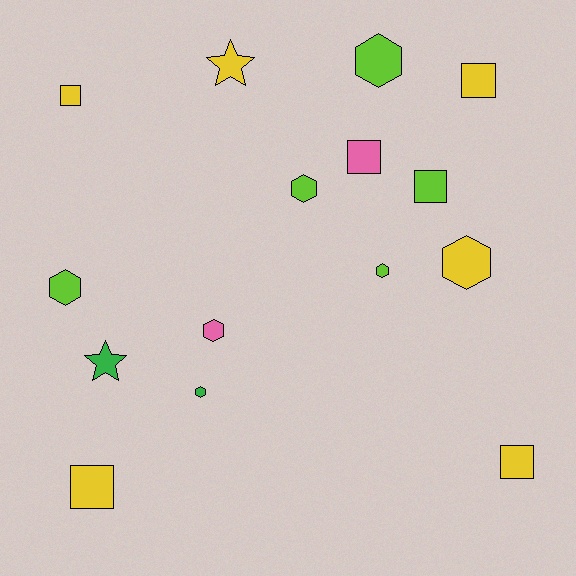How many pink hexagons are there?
There is 1 pink hexagon.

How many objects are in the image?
There are 15 objects.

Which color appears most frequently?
Yellow, with 6 objects.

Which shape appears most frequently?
Hexagon, with 7 objects.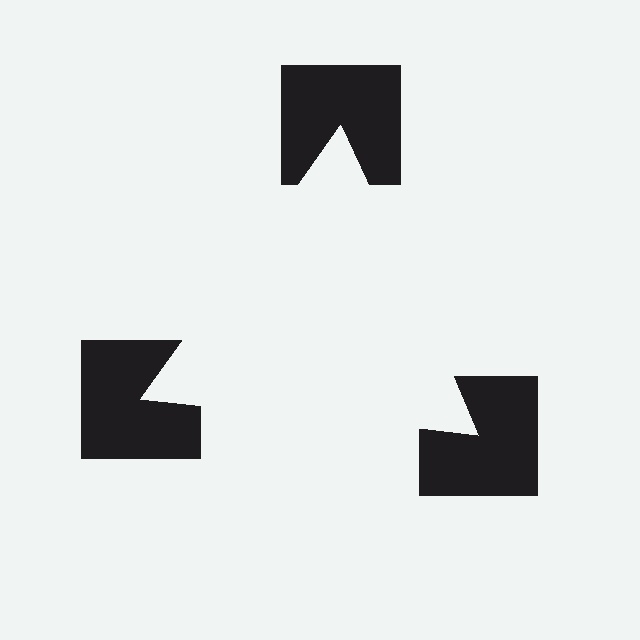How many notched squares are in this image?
There are 3 — one at each vertex of the illusory triangle.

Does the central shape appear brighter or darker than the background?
It typically appears slightly brighter than the background, even though no actual brightness change is drawn.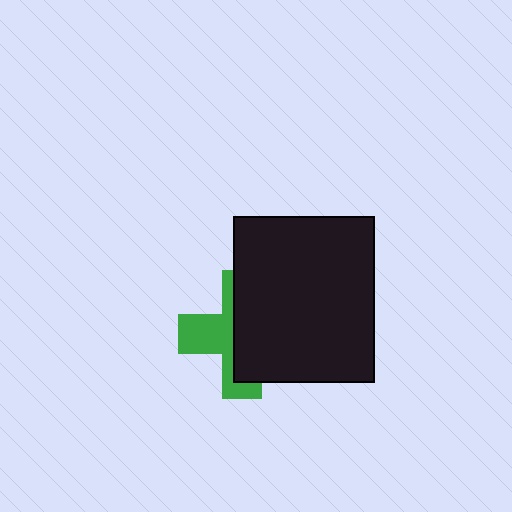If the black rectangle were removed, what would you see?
You would see the complete green cross.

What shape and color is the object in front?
The object in front is a black rectangle.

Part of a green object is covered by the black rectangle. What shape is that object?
It is a cross.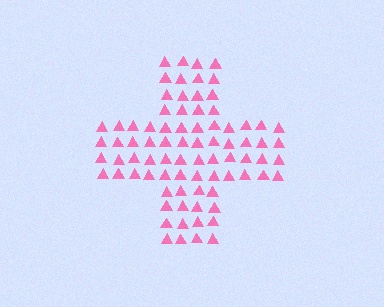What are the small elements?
The small elements are triangles.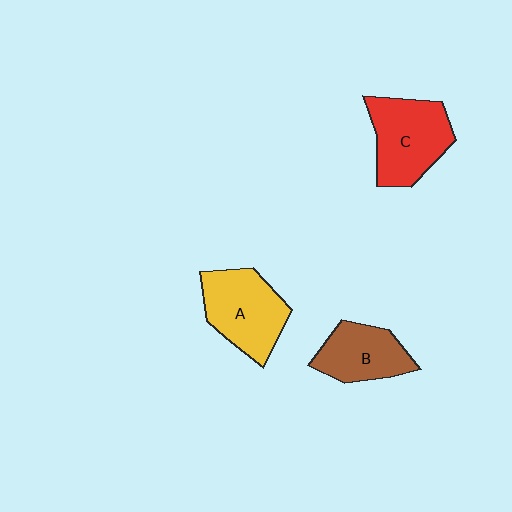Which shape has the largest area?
Shape C (red).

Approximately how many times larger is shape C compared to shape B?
Approximately 1.3 times.